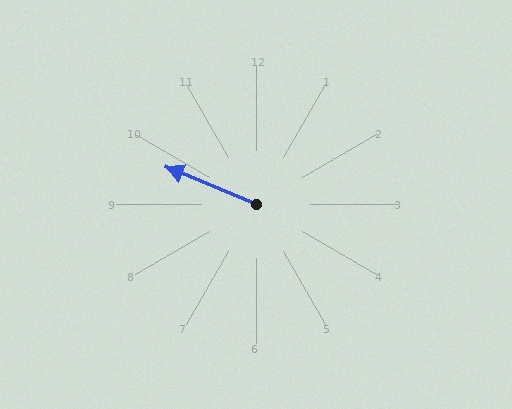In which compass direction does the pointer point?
Northwest.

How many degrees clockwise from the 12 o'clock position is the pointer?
Approximately 293 degrees.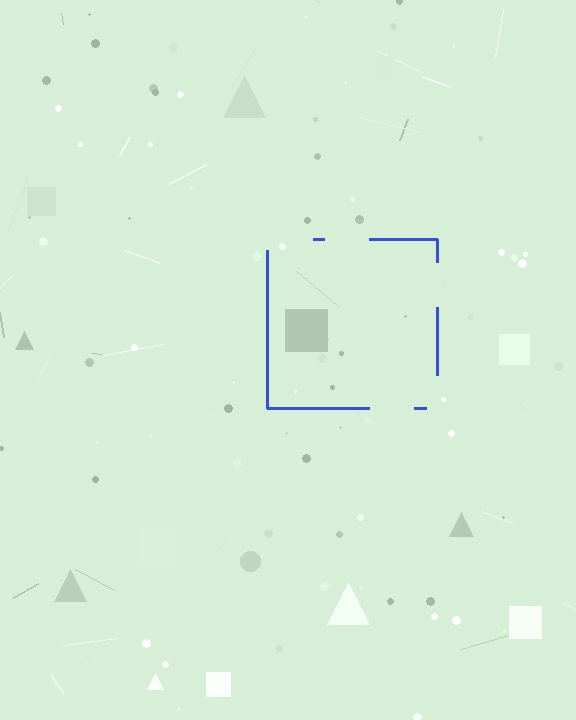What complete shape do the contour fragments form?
The contour fragments form a square.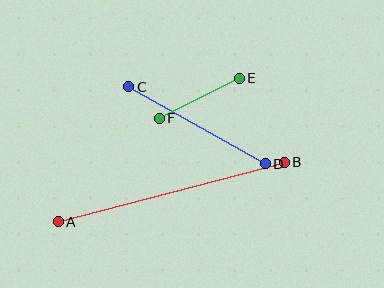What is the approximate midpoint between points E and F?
The midpoint is at approximately (199, 98) pixels.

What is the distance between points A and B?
The distance is approximately 234 pixels.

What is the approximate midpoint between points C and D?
The midpoint is at approximately (197, 125) pixels.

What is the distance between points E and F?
The distance is approximately 89 pixels.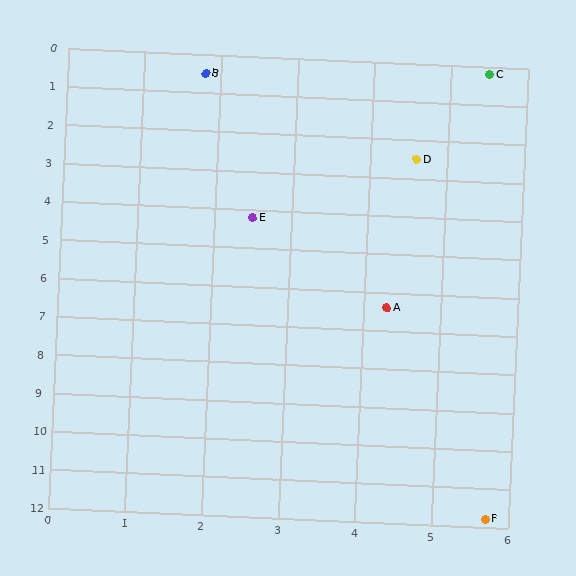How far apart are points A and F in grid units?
Points A and F are about 5.6 grid units apart.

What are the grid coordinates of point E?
Point E is at approximately (2.5, 4.2).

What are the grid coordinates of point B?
Point B is at approximately (1.8, 0.5).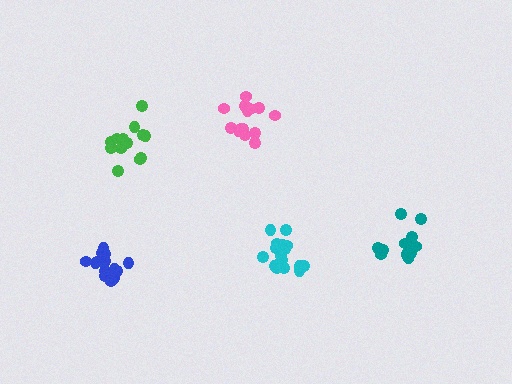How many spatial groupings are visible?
There are 5 spatial groupings.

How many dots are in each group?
Group 1: 19 dots, Group 2: 14 dots, Group 3: 13 dots, Group 4: 14 dots, Group 5: 14 dots (74 total).